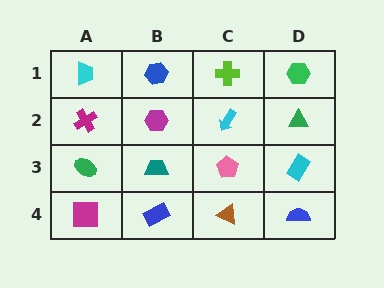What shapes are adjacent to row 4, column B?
A teal trapezoid (row 3, column B), a magenta square (row 4, column A), a brown triangle (row 4, column C).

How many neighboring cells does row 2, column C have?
4.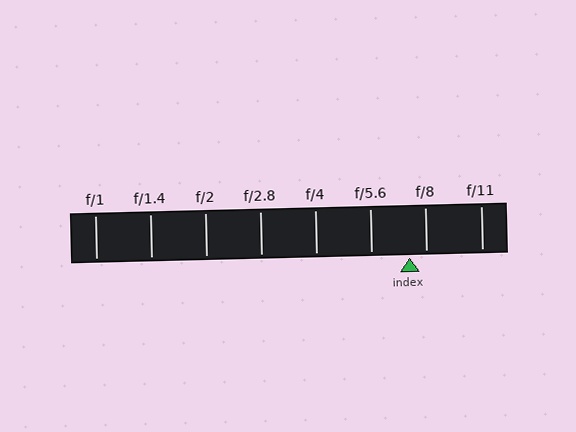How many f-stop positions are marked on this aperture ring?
There are 8 f-stop positions marked.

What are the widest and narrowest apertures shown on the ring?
The widest aperture shown is f/1 and the narrowest is f/11.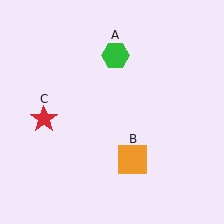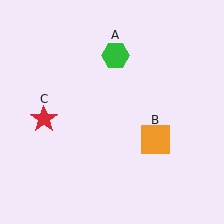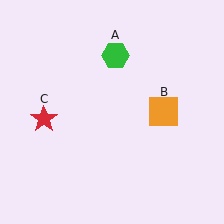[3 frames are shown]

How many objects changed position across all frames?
1 object changed position: orange square (object B).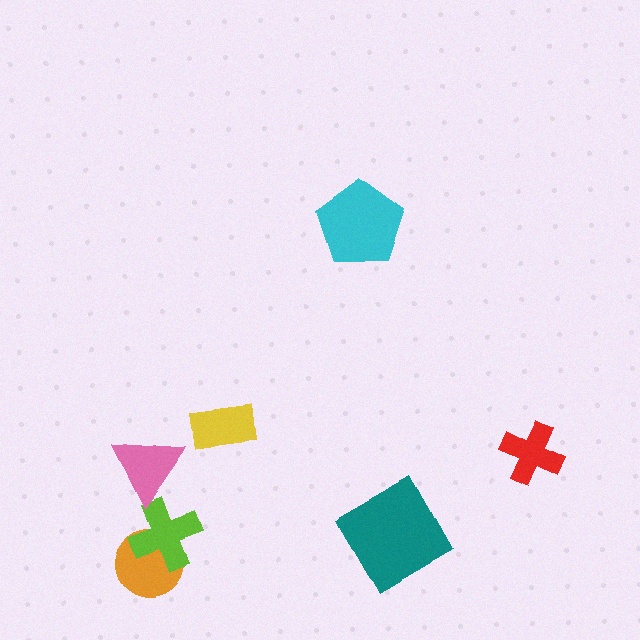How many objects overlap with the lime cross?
2 objects overlap with the lime cross.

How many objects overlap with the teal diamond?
0 objects overlap with the teal diamond.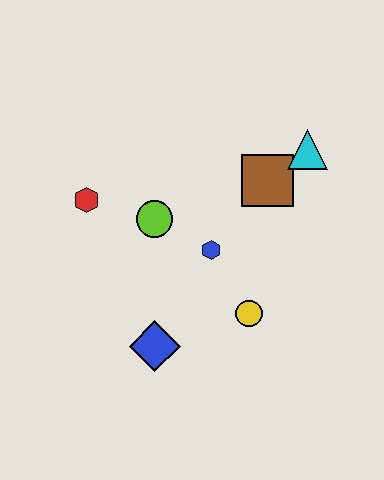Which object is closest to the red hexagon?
The lime circle is closest to the red hexagon.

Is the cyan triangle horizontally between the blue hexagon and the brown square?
No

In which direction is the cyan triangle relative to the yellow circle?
The cyan triangle is above the yellow circle.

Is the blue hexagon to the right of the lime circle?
Yes